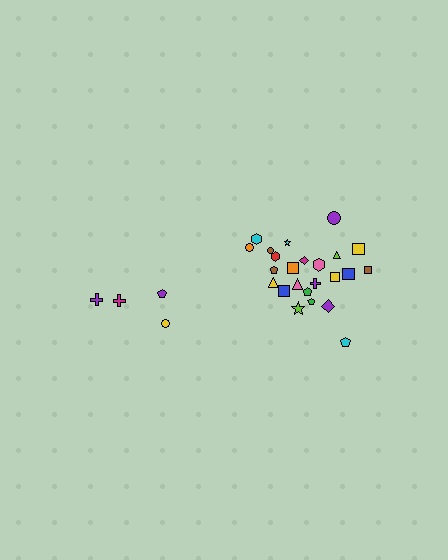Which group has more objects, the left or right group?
The right group.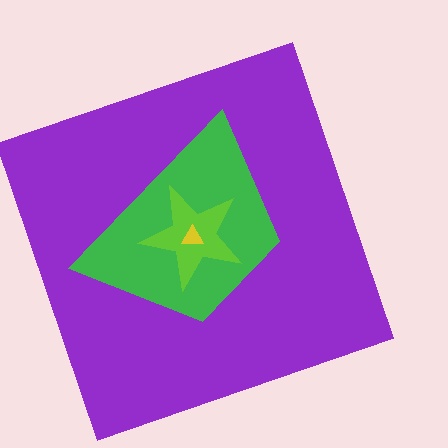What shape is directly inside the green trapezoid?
The lime star.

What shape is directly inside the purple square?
The green trapezoid.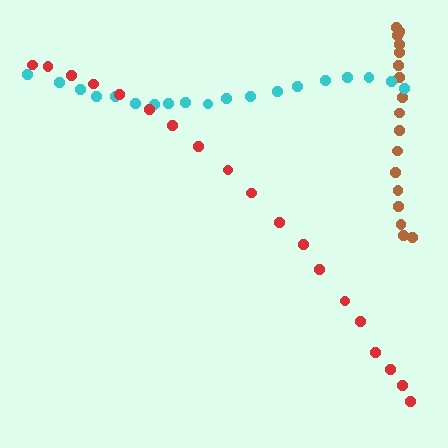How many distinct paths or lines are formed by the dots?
There are 3 distinct paths.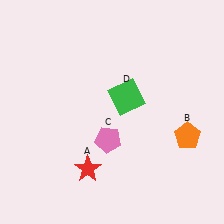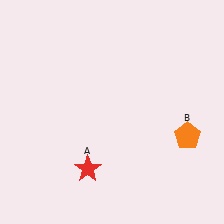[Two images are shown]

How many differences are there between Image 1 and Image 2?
There are 2 differences between the two images.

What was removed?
The pink pentagon (C), the green square (D) were removed in Image 2.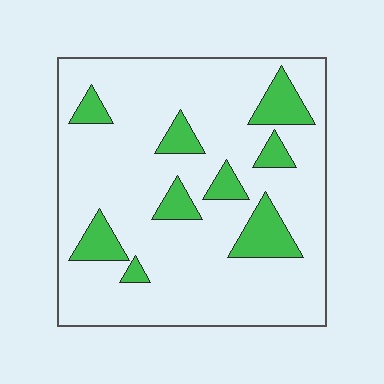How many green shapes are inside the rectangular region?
9.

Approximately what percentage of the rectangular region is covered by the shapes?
Approximately 15%.